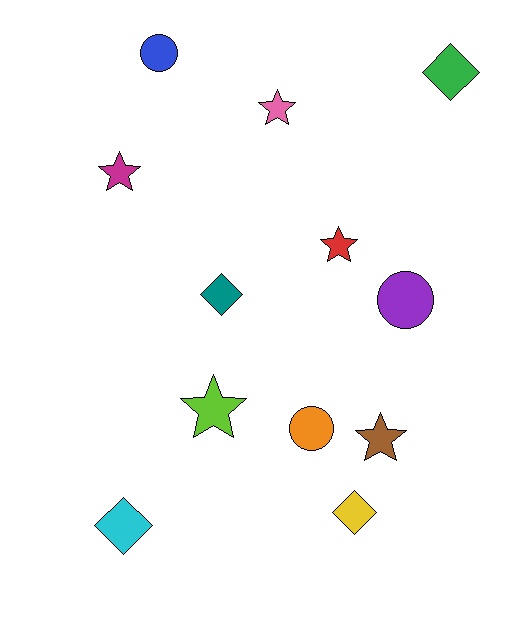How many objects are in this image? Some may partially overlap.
There are 12 objects.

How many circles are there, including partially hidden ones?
There are 3 circles.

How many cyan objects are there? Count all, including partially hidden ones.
There is 1 cyan object.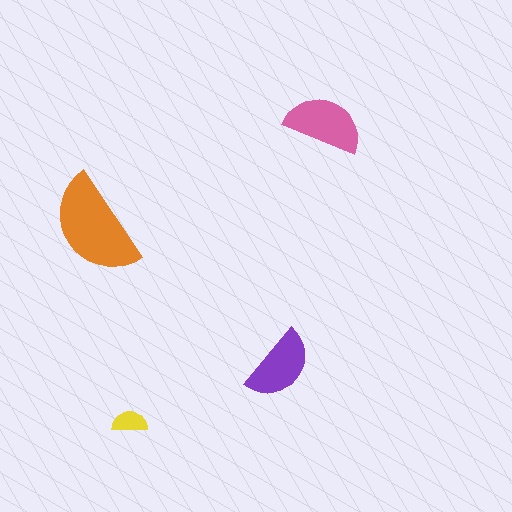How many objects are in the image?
There are 4 objects in the image.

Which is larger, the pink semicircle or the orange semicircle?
The orange one.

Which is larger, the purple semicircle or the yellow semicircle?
The purple one.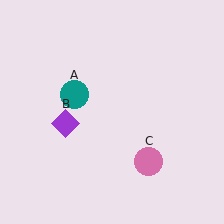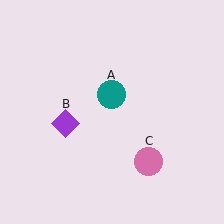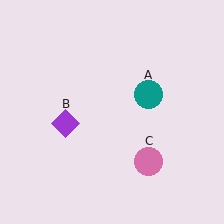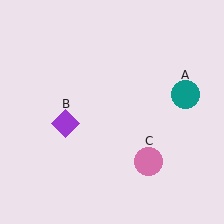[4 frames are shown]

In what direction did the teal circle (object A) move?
The teal circle (object A) moved right.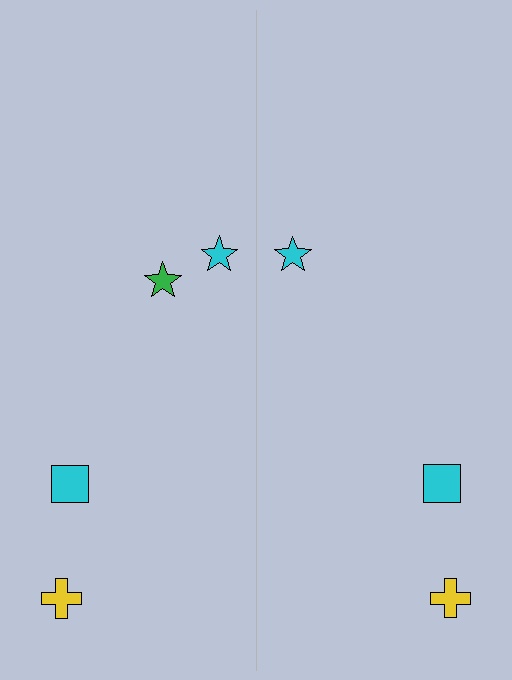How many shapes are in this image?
There are 7 shapes in this image.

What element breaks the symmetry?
A green star is missing from the right side.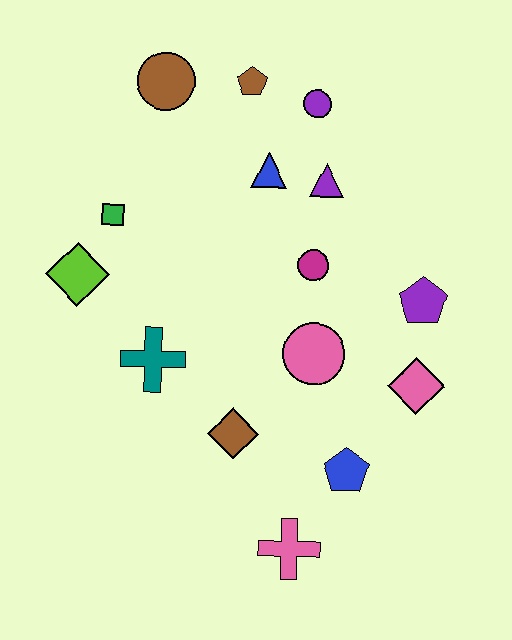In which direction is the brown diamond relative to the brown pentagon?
The brown diamond is below the brown pentagon.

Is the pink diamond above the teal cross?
No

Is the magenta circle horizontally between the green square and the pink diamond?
Yes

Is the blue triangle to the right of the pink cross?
No